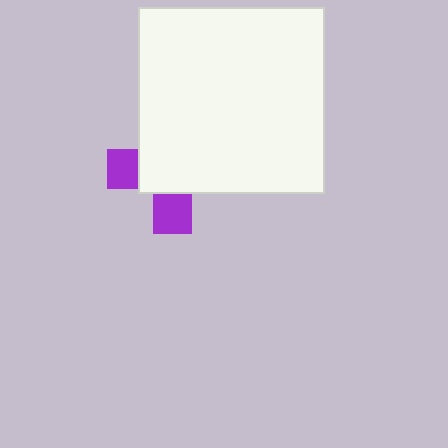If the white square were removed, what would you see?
You would see the complete purple cross.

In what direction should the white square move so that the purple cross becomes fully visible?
The white square should move toward the upper-right. That is the shortest direction to clear the overlap and leave the purple cross fully visible.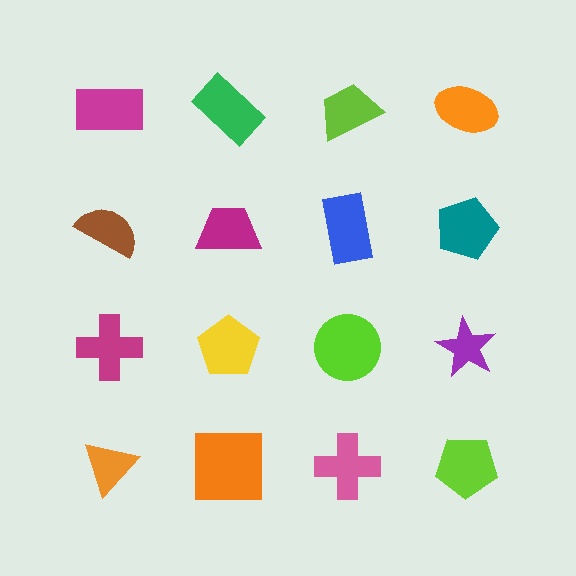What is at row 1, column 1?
A magenta rectangle.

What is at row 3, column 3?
A lime circle.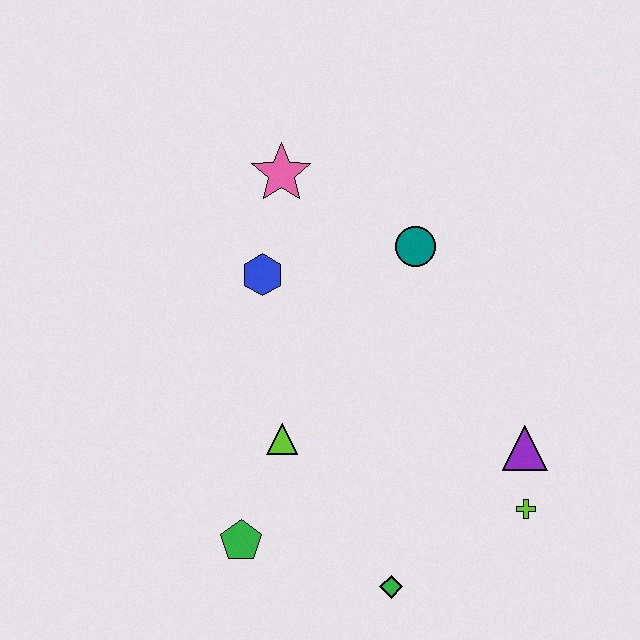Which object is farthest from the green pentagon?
The pink star is farthest from the green pentagon.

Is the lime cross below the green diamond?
No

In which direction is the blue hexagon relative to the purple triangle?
The blue hexagon is to the left of the purple triangle.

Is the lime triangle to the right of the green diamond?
No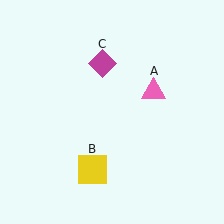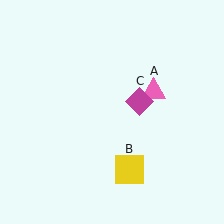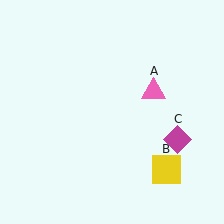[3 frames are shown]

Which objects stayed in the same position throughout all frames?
Pink triangle (object A) remained stationary.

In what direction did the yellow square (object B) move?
The yellow square (object B) moved right.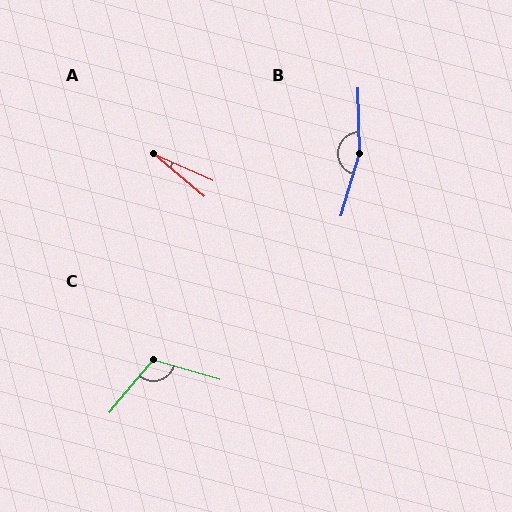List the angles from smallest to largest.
A (16°), C (114°), B (162°).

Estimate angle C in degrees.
Approximately 114 degrees.